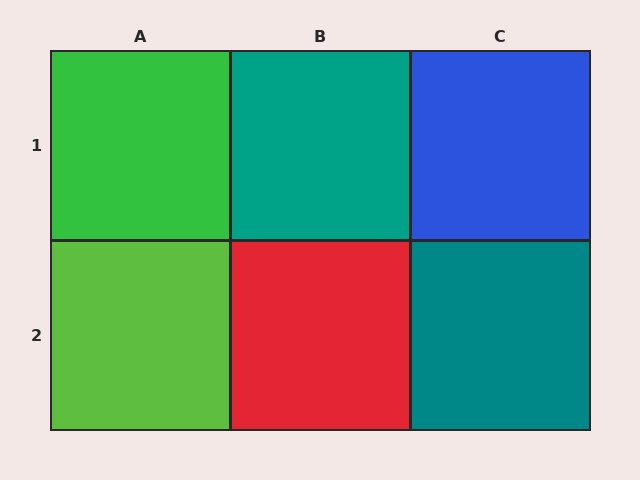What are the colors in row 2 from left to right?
Lime, red, teal.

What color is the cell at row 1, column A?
Green.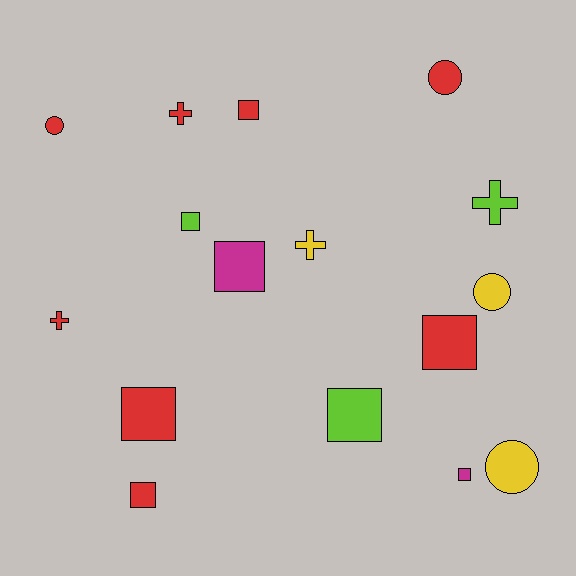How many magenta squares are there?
There are 2 magenta squares.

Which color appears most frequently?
Red, with 8 objects.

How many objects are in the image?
There are 16 objects.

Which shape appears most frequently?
Square, with 8 objects.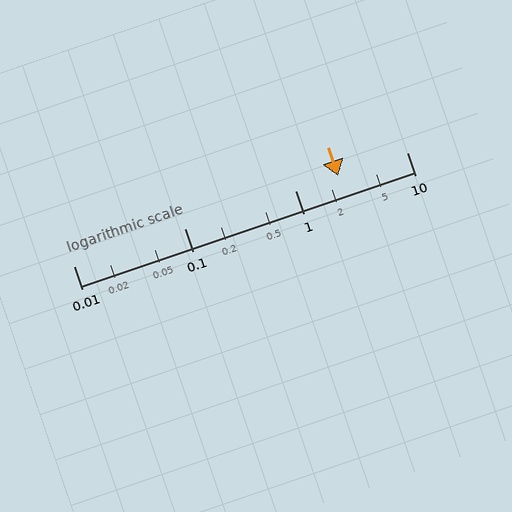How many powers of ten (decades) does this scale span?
The scale spans 3 decades, from 0.01 to 10.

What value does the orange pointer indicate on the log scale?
The pointer indicates approximately 2.4.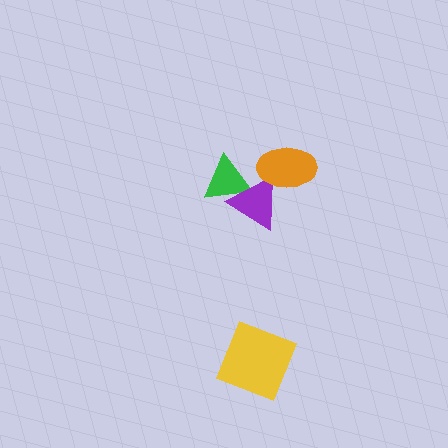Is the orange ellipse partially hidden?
No, no other shape covers it.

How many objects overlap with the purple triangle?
2 objects overlap with the purple triangle.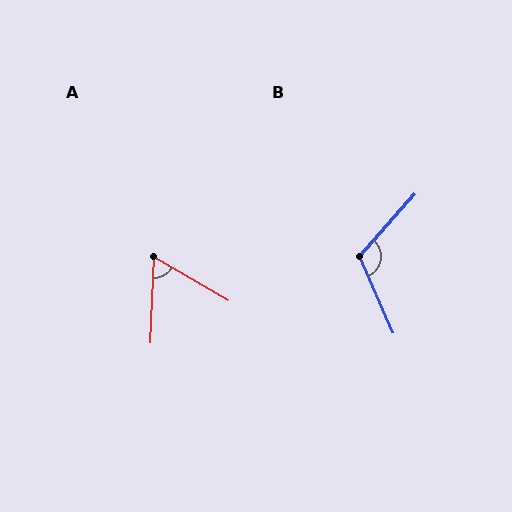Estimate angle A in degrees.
Approximately 62 degrees.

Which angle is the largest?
B, at approximately 114 degrees.